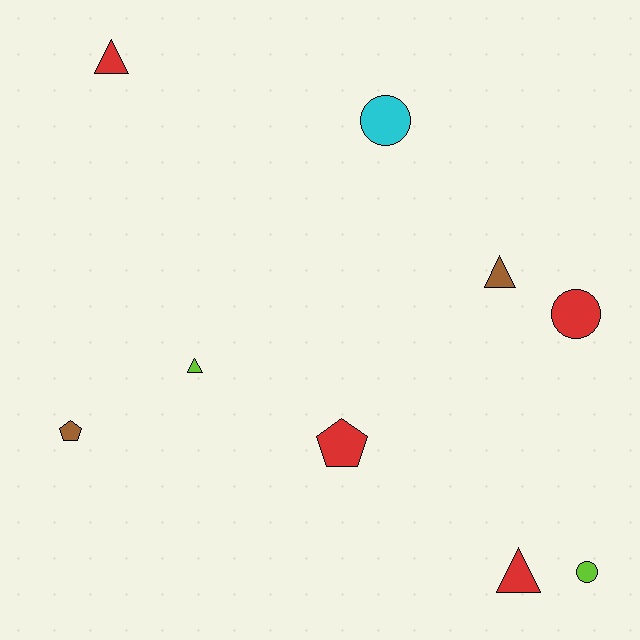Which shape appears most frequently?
Triangle, with 4 objects.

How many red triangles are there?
There are 2 red triangles.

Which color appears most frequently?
Red, with 4 objects.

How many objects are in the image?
There are 9 objects.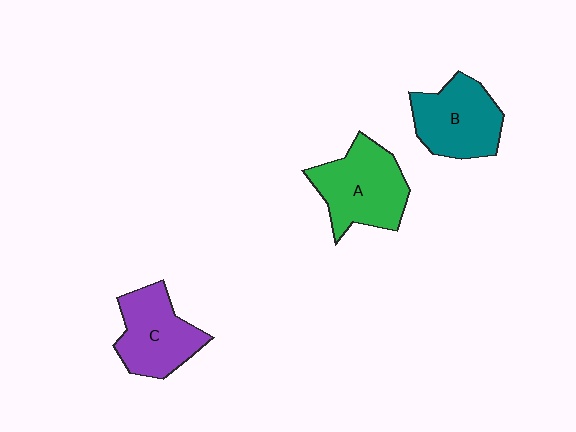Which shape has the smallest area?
Shape C (purple).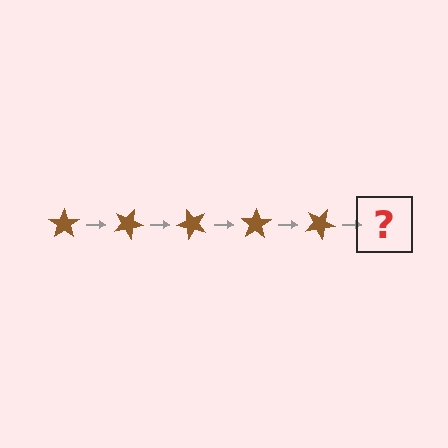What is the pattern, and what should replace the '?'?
The pattern is that the star rotates 25 degrees each step. The '?' should be a brown star rotated 125 degrees.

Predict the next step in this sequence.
The next step is a brown star rotated 125 degrees.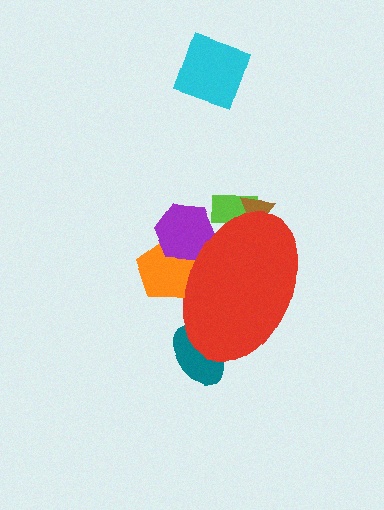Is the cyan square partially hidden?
No, the cyan square is fully visible.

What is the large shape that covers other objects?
A red ellipse.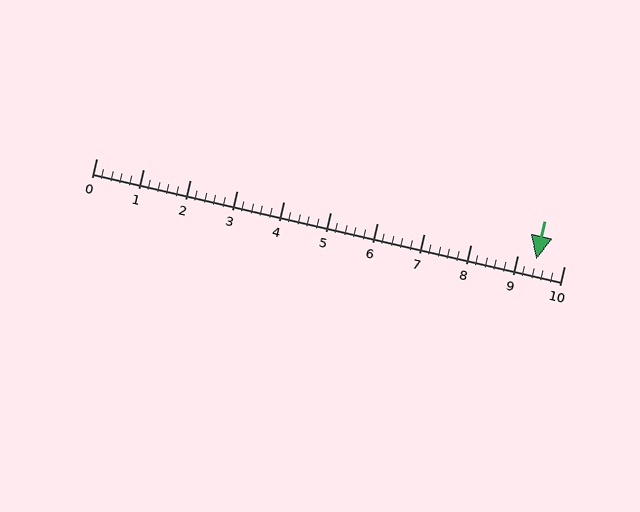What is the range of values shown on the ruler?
The ruler shows values from 0 to 10.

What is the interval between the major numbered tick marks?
The major tick marks are spaced 1 units apart.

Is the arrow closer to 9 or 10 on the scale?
The arrow is closer to 9.